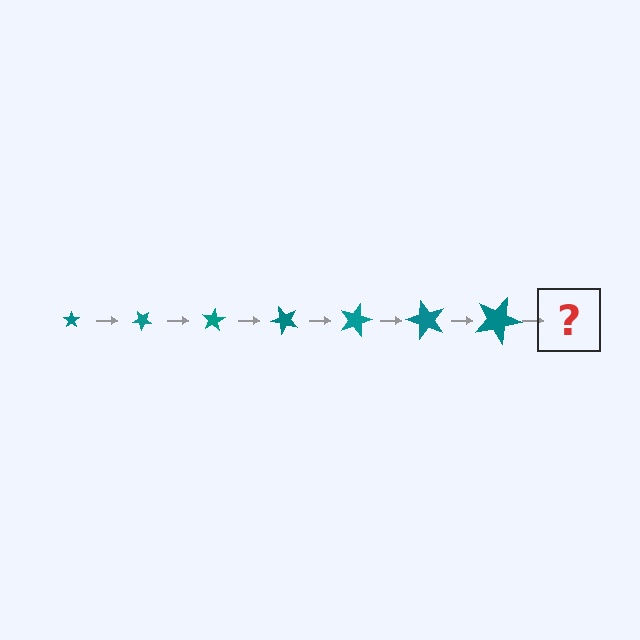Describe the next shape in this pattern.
It should be a star, larger than the previous one and rotated 280 degrees from the start.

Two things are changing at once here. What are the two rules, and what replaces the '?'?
The two rules are that the star grows larger each step and it rotates 40 degrees each step. The '?' should be a star, larger than the previous one and rotated 280 degrees from the start.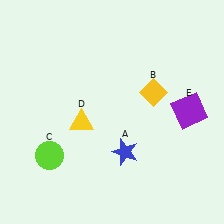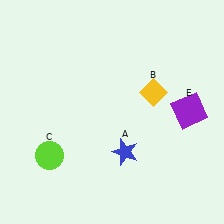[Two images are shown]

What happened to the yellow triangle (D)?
The yellow triangle (D) was removed in Image 2. It was in the bottom-left area of Image 1.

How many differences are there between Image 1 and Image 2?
There is 1 difference between the two images.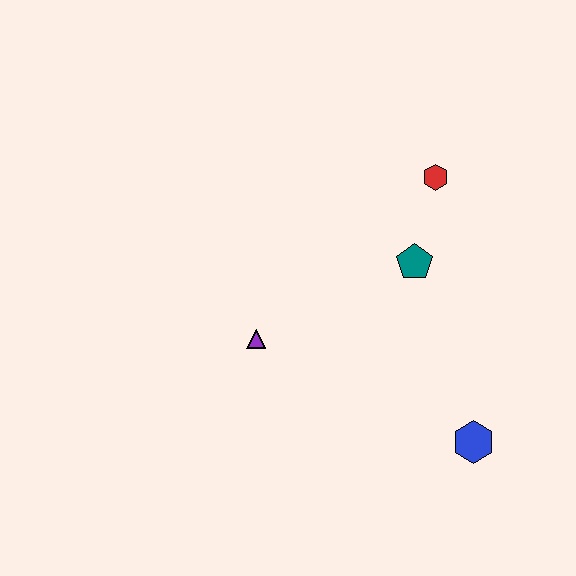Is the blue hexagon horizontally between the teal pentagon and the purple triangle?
No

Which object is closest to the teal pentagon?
The red hexagon is closest to the teal pentagon.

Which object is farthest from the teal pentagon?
The blue hexagon is farthest from the teal pentagon.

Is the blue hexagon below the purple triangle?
Yes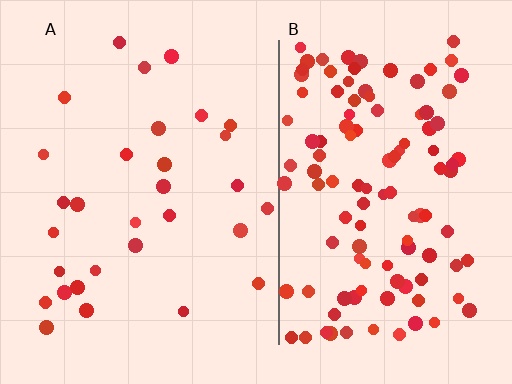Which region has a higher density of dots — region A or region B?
B (the right).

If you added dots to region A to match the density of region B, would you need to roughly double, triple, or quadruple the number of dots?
Approximately quadruple.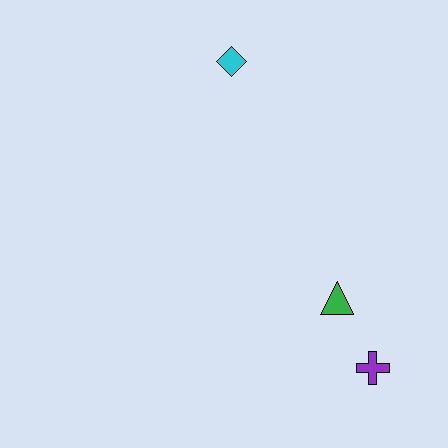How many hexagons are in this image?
There are no hexagons.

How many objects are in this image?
There are 3 objects.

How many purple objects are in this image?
There is 1 purple object.